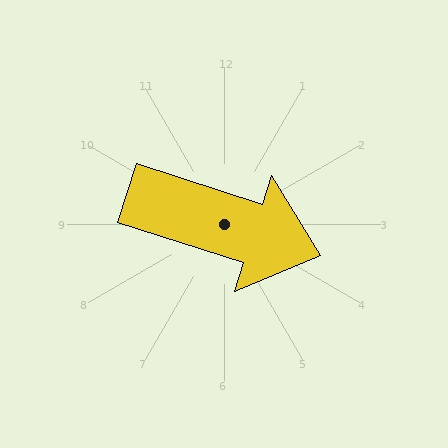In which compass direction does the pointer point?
East.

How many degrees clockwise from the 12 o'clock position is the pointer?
Approximately 108 degrees.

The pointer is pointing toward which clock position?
Roughly 4 o'clock.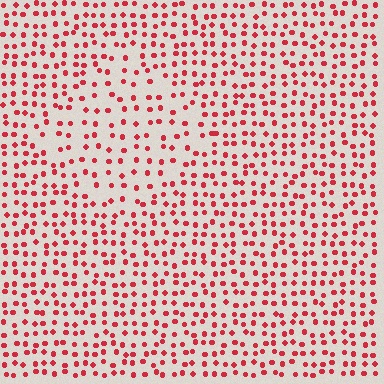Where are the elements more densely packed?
The elements are more densely packed outside the diamond boundary.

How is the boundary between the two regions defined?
The boundary is defined by a change in element density (approximately 1.7x ratio). All elements are the same color, size, and shape.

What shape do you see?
I see a diamond.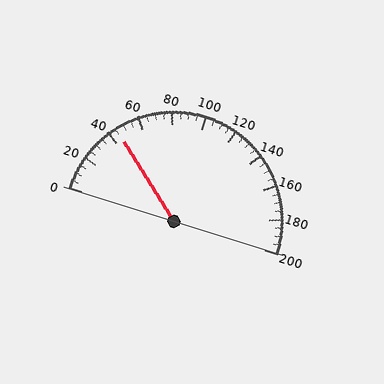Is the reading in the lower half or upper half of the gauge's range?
The reading is in the lower half of the range (0 to 200).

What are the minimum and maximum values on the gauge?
The gauge ranges from 0 to 200.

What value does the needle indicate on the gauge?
The needle indicates approximately 45.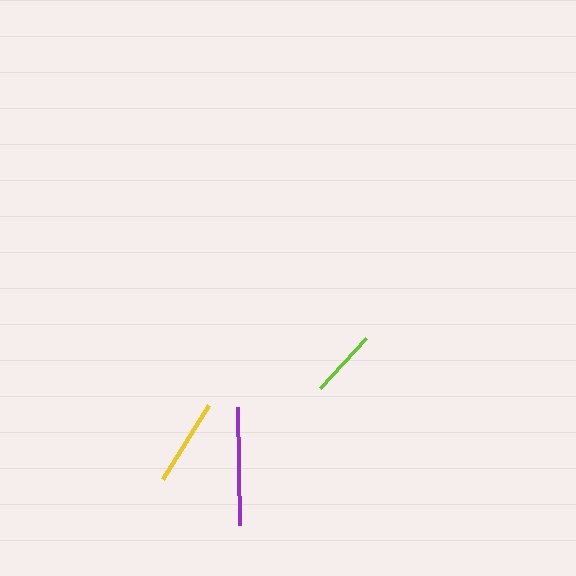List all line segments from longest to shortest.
From longest to shortest: purple, yellow, lime.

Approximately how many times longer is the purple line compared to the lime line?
The purple line is approximately 1.7 times the length of the lime line.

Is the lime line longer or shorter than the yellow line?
The yellow line is longer than the lime line.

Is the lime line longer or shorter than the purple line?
The purple line is longer than the lime line.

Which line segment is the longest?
The purple line is the longest at approximately 118 pixels.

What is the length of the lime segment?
The lime segment is approximately 68 pixels long.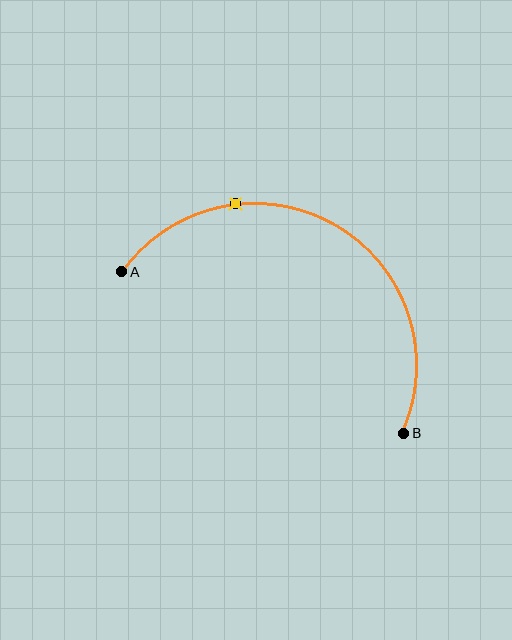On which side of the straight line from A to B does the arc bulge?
The arc bulges above the straight line connecting A and B.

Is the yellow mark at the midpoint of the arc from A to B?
No. The yellow mark lies on the arc but is closer to endpoint A. The arc midpoint would be at the point on the curve equidistant along the arc from both A and B.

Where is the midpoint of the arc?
The arc midpoint is the point on the curve farthest from the straight line joining A and B. It sits above that line.